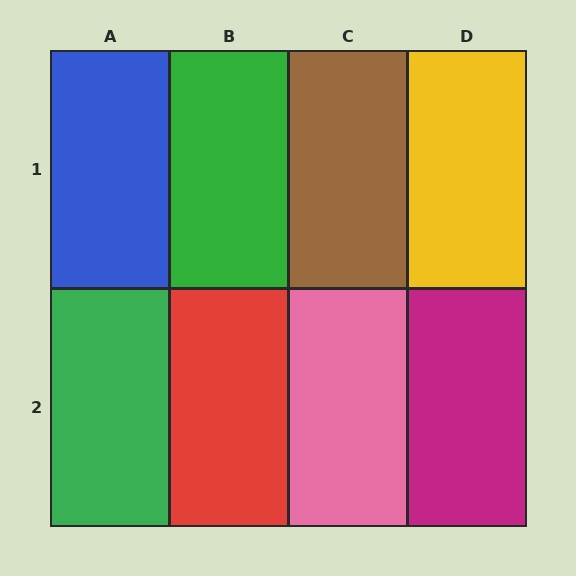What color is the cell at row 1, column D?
Yellow.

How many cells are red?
1 cell is red.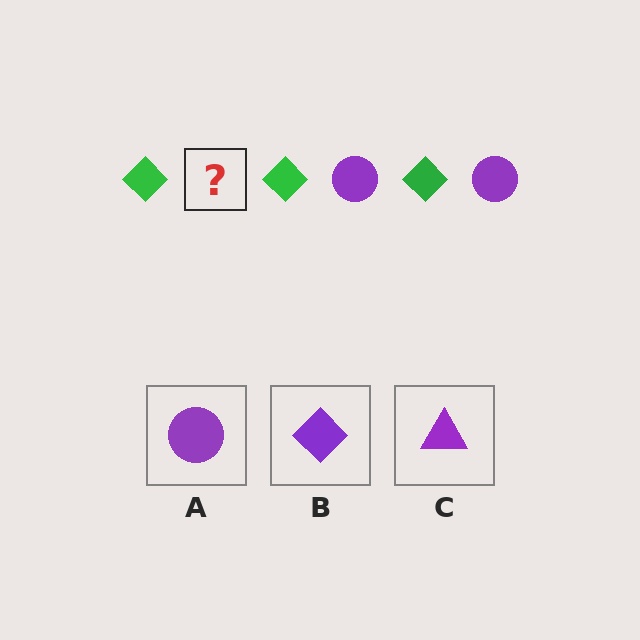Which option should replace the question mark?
Option A.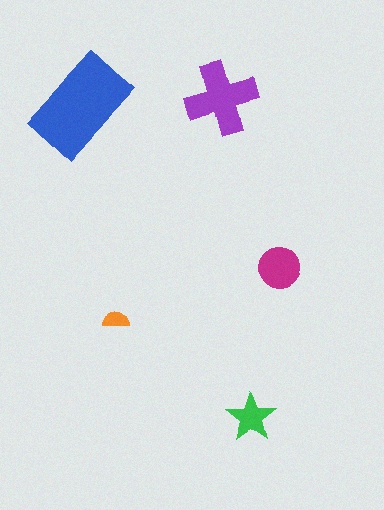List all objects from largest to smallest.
The blue rectangle, the purple cross, the magenta circle, the green star, the orange semicircle.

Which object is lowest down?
The green star is bottommost.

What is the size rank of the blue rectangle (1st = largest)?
1st.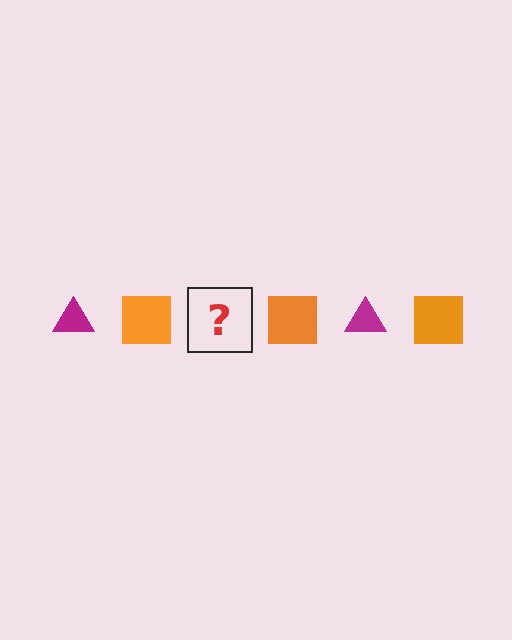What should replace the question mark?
The question mark should be replaced with a magenta triangle.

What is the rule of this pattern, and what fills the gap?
The rule is that the pattern alternates between magenta triangle and orange square. The gap should be filled with a magenta triangle.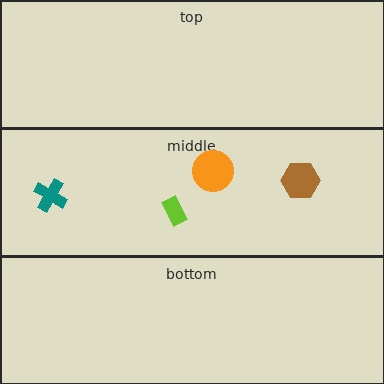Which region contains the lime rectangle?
The middle region.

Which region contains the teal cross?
The middle region.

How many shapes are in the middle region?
4.